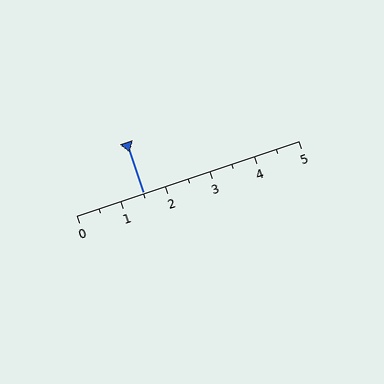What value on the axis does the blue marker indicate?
The marker indicates approximately 1.5.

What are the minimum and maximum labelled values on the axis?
The axis runs from 0 to 5.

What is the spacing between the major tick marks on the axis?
The major ticks are spaced 1 apart.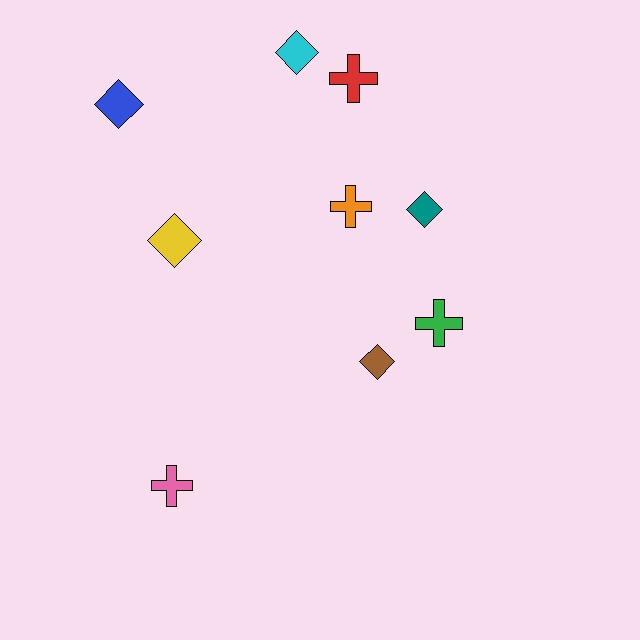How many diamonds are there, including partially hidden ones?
There are 5 diamonds.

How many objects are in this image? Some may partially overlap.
There are 9 objects.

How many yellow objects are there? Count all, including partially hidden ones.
There is 1 yellow object.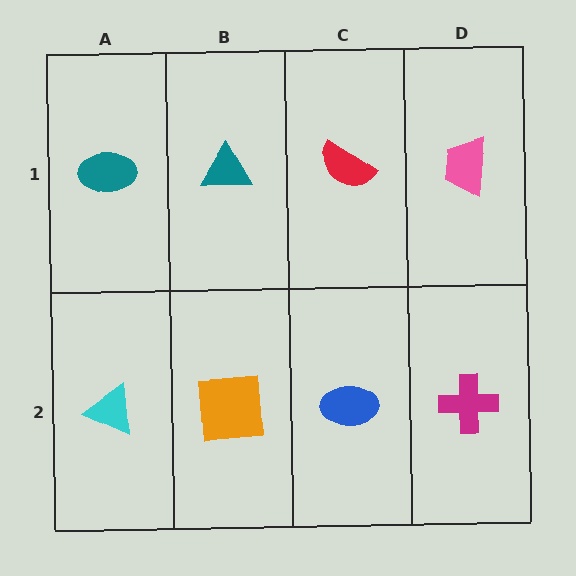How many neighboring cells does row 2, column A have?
2.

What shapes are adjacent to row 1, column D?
A magenta cross (row 2, column D), a red semicircle (row 1, column C).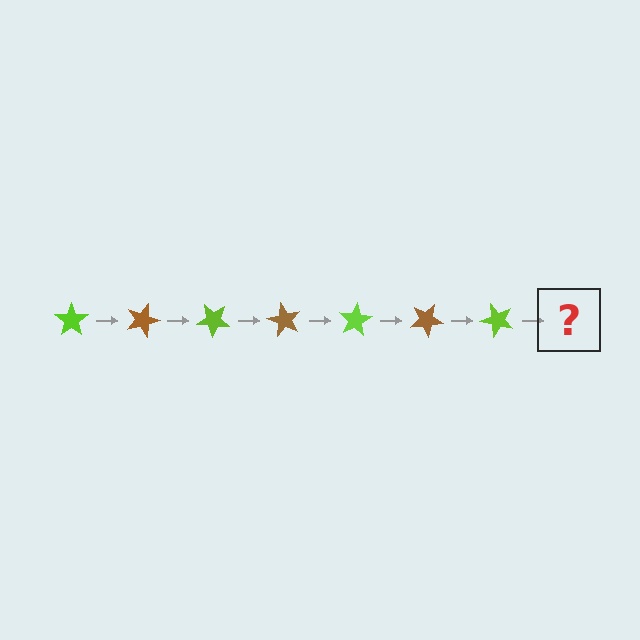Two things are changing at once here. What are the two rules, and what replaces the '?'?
The two rules are that it rotates 20 degrees each step and the color cycles through lime and brown. The '?' should be a brown star, rotated 140 degrees from the start.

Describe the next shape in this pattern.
It should be a brown star, rotated 140 degrees from the start.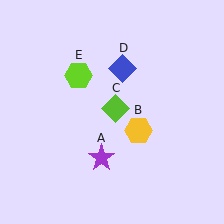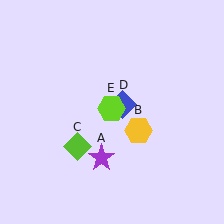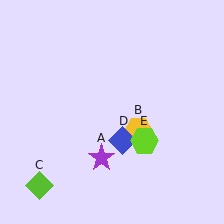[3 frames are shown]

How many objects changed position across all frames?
3 objects changed position: lime diamond (object C), blue diamond (object D), lime hexagon (object E).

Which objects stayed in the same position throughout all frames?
Purple star (object A) and yellow hexagon (object B) remained stationary.